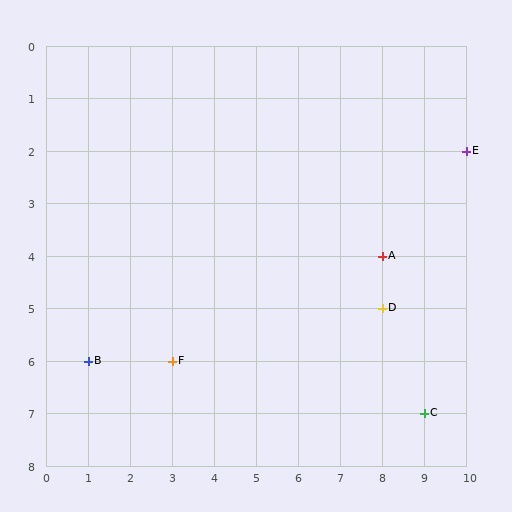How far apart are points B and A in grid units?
Points B and A are 7 columns and 2 rows apart (about 7.3 grid units diagonally).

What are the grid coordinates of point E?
Point E is at grid coordinates (10, 2).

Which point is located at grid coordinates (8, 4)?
Point A is at (8, 4).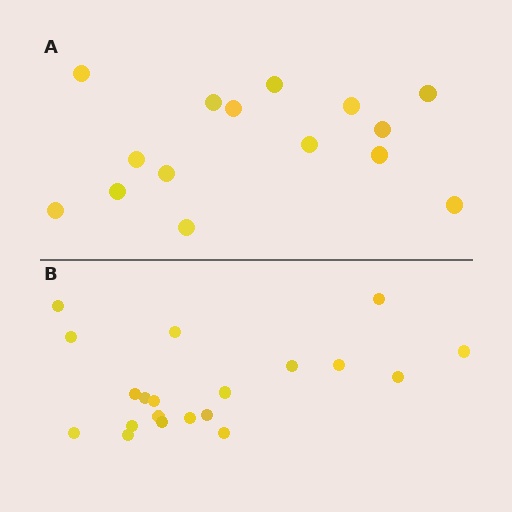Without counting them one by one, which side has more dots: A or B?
Region B (the bottom region) has more dots.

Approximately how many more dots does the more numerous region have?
Region B has about 5 more dots than region A.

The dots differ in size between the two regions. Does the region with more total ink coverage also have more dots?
No. Region A has more total ink coverage because its dots are larger, but region B actually contains more individual dots. Total area can be misleading — the number of items is what matters here.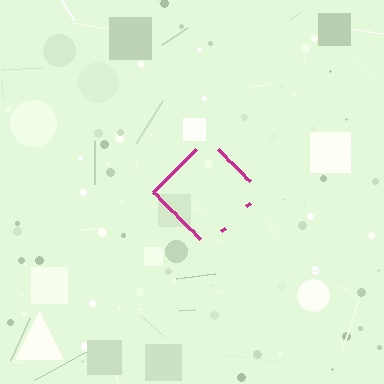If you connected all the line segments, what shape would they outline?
They would outline a diamond.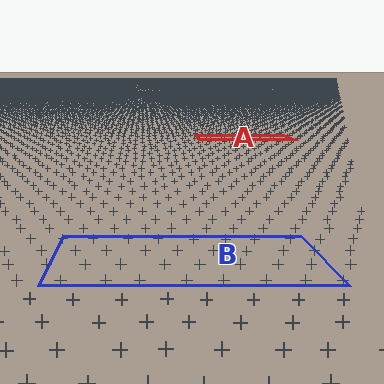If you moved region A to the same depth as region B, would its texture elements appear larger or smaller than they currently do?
They would appear larger. At a closer depth, the same texture elements are projected at a bigger on-screen size.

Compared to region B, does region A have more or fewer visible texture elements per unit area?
Region A has more texture elements per unit area — they are packed more densely because it is farther away.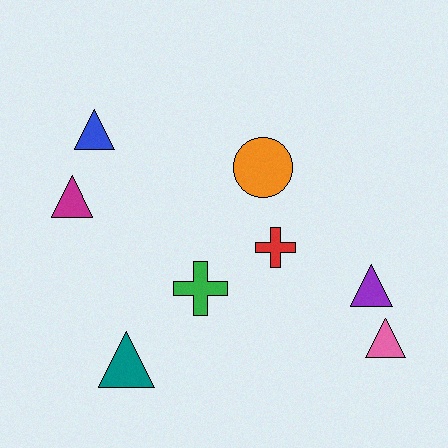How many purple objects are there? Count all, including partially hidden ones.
There is 1 purple object.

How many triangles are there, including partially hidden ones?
There are 5 triangles.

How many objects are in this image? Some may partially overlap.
There are 8 objects.